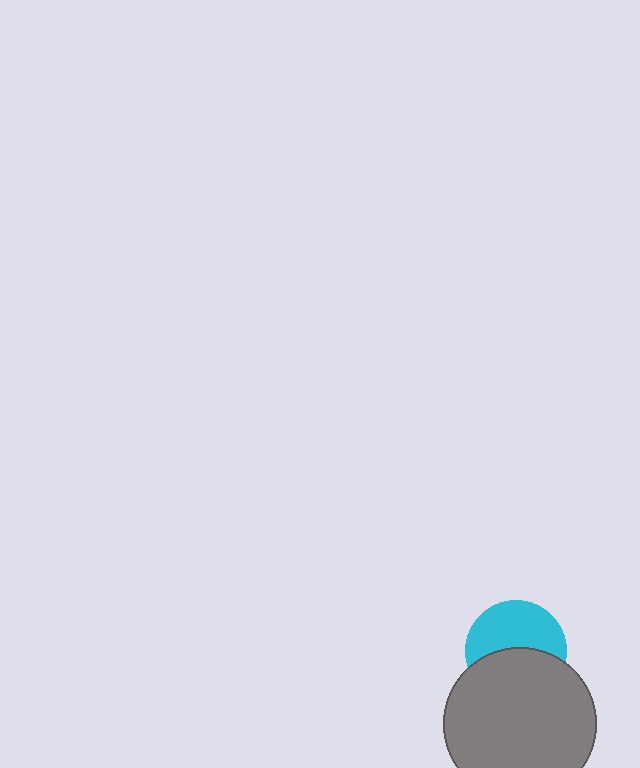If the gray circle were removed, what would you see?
You would see the complete cyan circle.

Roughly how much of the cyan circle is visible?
About half of it is visible (roughly 53%).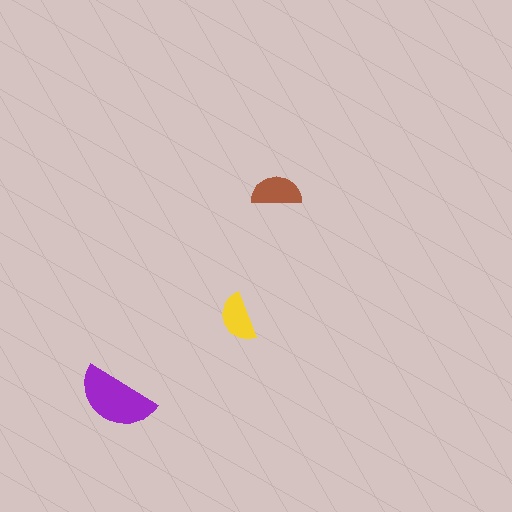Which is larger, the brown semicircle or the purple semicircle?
The purple one.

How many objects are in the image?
There are 3 objects in the image.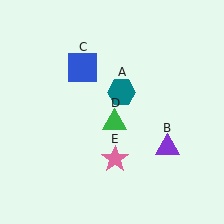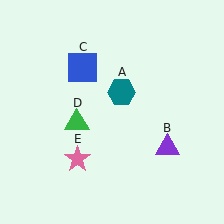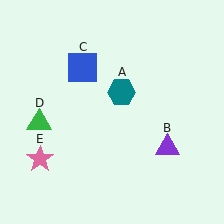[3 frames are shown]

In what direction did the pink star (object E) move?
The pink star (object E) moved left.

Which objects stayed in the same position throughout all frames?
Teal hexagon (object A) and purple triangle (object B) and blue square (object C) remained stationary.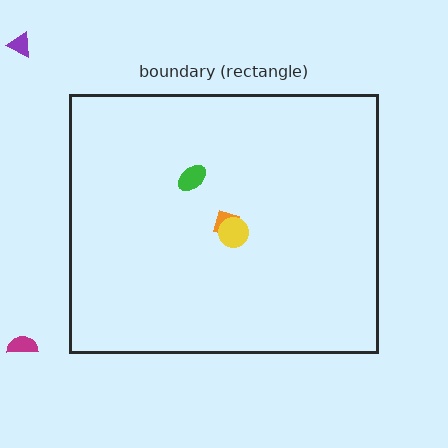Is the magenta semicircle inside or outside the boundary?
Outside.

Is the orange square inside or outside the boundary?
Inside.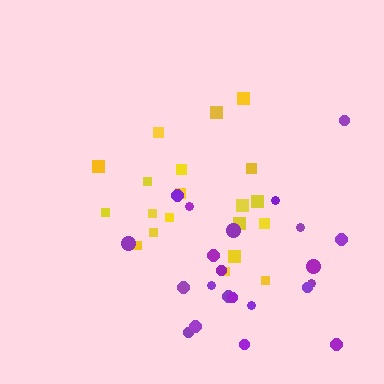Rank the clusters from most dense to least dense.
purple, yellow.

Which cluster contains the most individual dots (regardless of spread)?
Purple (22).